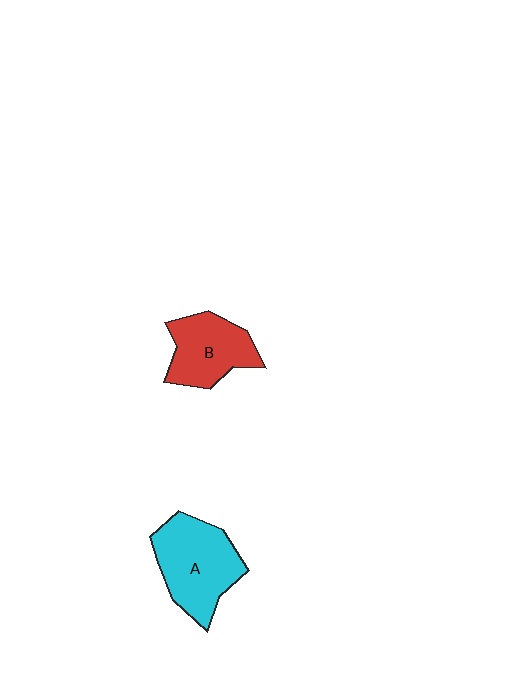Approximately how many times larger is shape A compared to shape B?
Approximately 1.3 times.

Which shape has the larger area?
Shape A (cyan).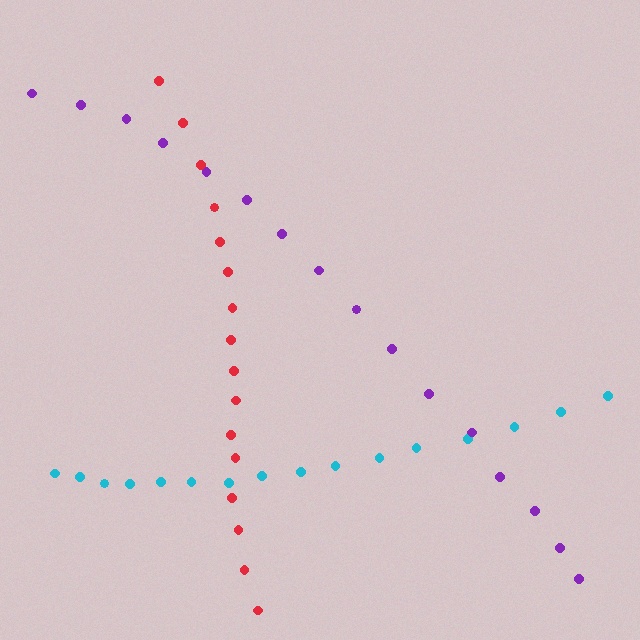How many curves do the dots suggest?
There are 3 distinct paths.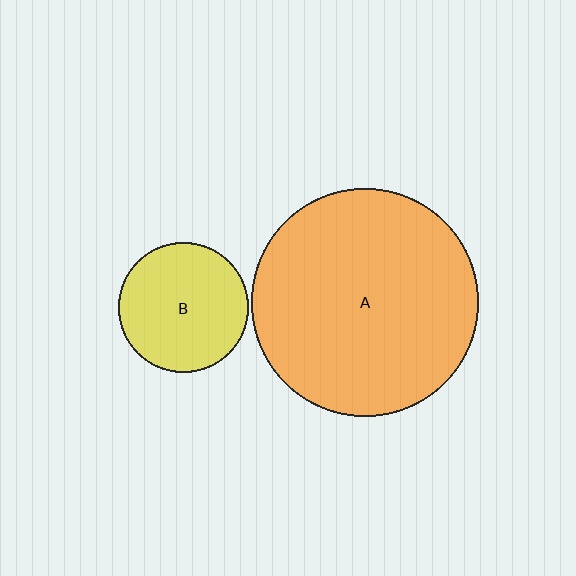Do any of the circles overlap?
No, none of the circles overlap.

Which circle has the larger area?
Circle A (orange).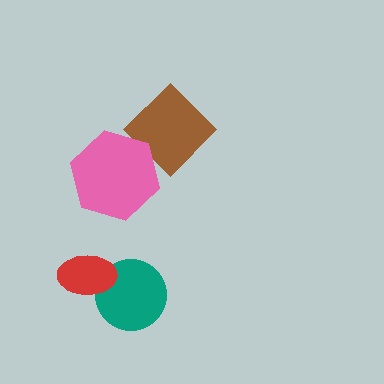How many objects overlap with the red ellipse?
1 object overlaps with the red ellipse.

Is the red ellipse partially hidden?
No, no other shape covers it.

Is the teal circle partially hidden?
Yes, it is partially covered by another shape.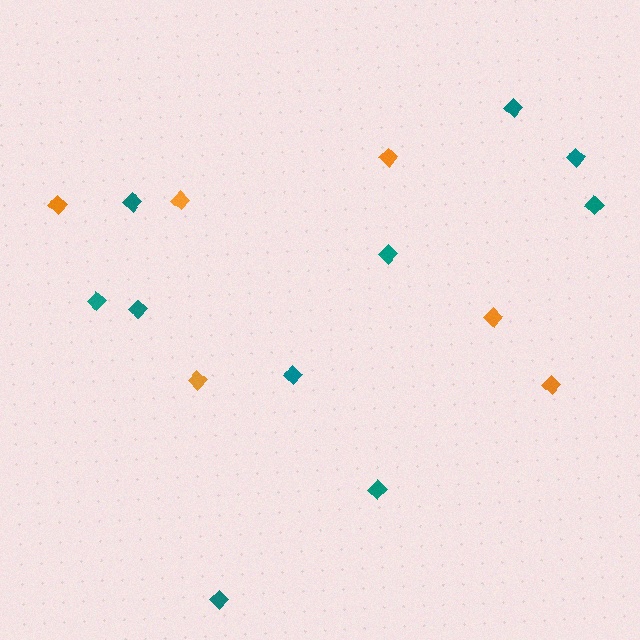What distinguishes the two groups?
There are 2 groups: one group of orange diamonds (6) and one group of teal diamonds (10).